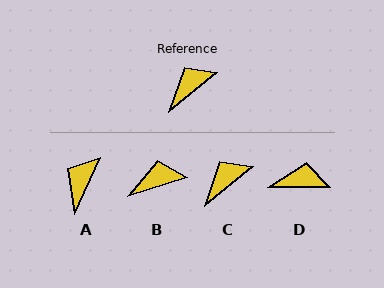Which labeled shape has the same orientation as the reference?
C.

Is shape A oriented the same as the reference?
No, it is off by about 28 degrees.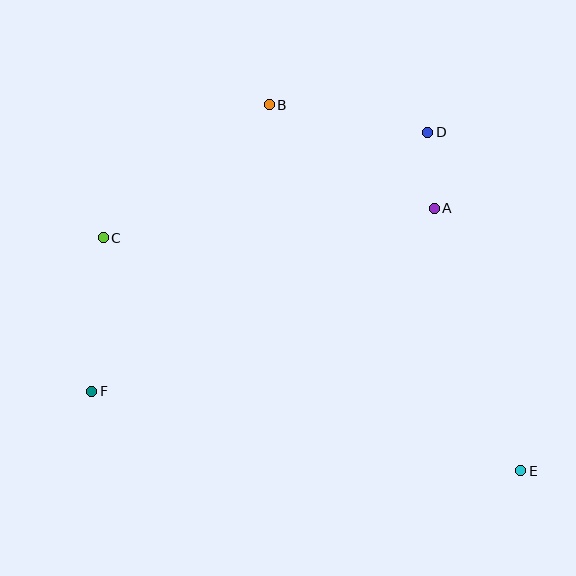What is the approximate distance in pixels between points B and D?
The distance between B and D is approximately 161 pixels.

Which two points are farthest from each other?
Points C and E are farthest from each other.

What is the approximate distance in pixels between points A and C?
The distance between A and C is approximately 333 pixels.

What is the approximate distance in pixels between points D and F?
The distance between D and F is approximately 425 pixels.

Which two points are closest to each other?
Points A and D are closest to each other.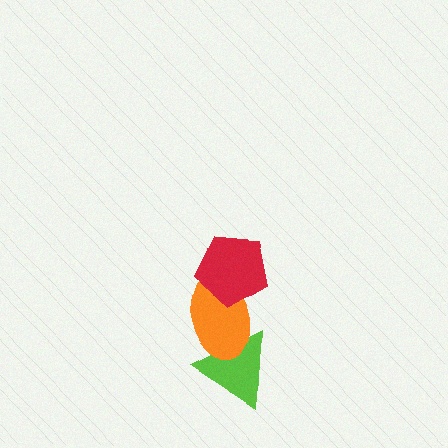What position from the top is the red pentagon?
The red pentagon is 1st from the top.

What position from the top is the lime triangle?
The lime triangle is 3rd from the top.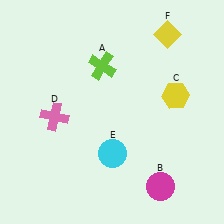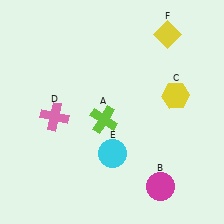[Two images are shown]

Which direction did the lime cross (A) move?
The lime cross (A) moved down.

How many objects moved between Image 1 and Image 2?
1 object moved between the two images.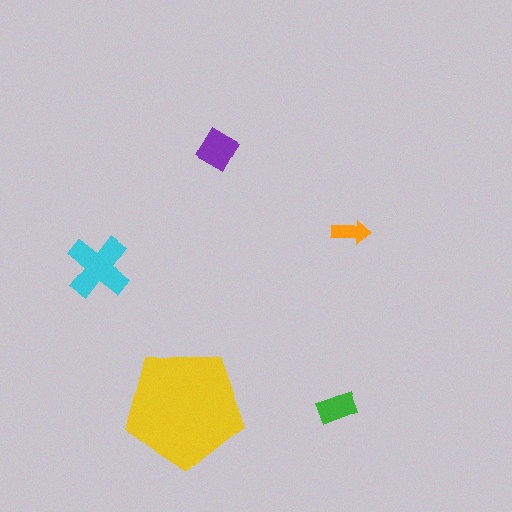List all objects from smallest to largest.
The orange arrow, the green rectangle, the purple diamond, the cyan cross, the yellow pentagon.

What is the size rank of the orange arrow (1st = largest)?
5th.